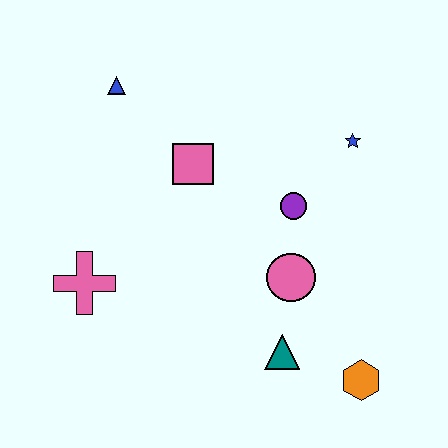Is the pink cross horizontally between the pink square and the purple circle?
No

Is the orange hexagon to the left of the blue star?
No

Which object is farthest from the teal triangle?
The blue triangle is farthest from the teal triangle.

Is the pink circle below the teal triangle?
No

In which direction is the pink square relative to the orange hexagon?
The pink square is above the orange hexagon.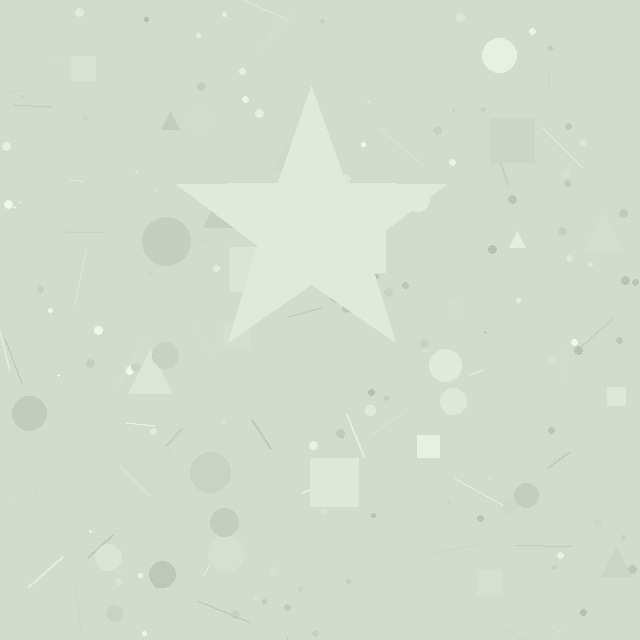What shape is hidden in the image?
A star is hidden in the image.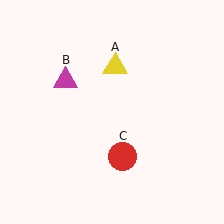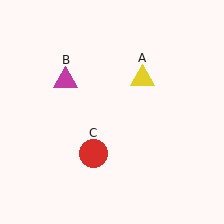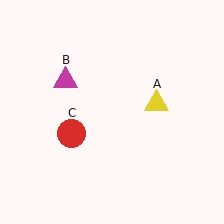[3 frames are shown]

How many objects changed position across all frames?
2 objects changed position: yellow triangle (object A), red circle (object C).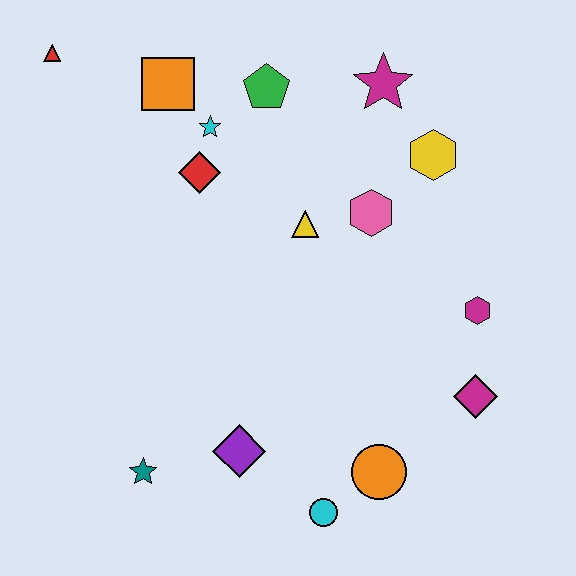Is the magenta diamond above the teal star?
Yes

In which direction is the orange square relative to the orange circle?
The orange square is above the orange circle.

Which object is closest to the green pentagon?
The cyan star is closest to the green pentagon.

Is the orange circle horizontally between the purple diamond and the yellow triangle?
No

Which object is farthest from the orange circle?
The red triangle is farthest from the orange circle.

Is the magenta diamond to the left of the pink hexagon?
No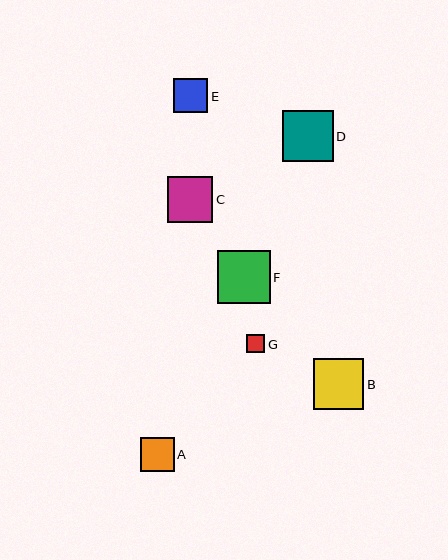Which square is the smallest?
Square G is the smallest with a size of approximately 18 pixels.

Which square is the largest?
Square F is the largest with a size of approximately 53 pixels.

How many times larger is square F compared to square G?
Square F is approximately 3.0 times the size of square G.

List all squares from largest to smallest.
From largest to smallest: F, D, B, C, E, A, G.